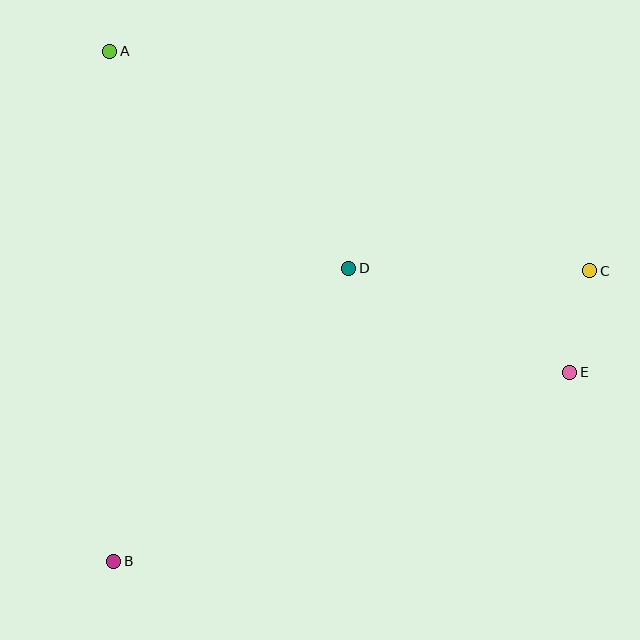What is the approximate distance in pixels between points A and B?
The distance between A and B is approximately 510 pixels.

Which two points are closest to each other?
Points C and E are closest to each other.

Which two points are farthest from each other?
Points A and E are farthest from each other.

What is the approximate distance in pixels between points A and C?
The distance between A and C is approximately 528 pixels.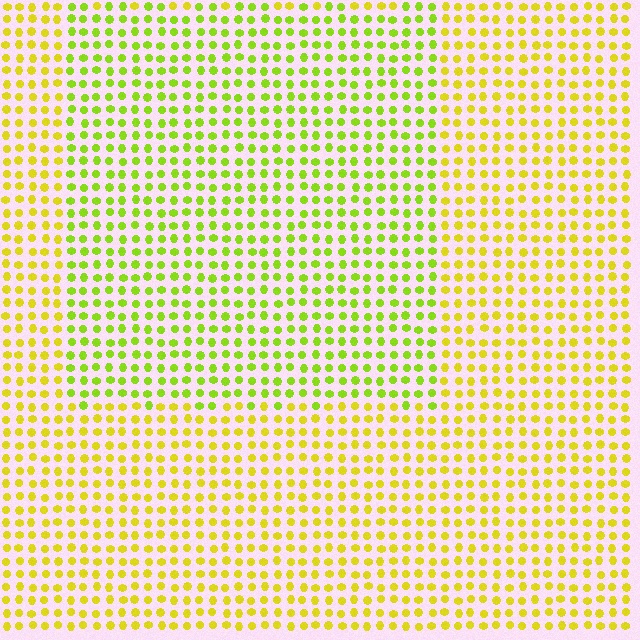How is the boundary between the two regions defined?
The boundary is defined purely by a slight shift in hue (about 28 degrees). Spacing, size, and orientation are identical on both sides.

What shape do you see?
I see a rectangle.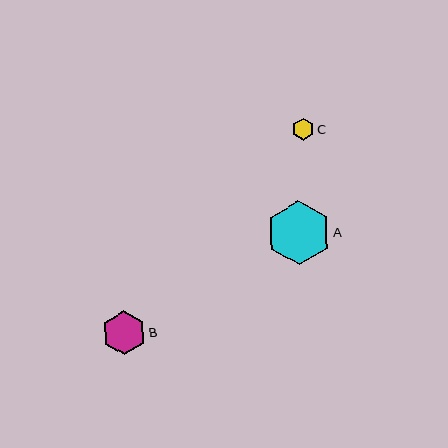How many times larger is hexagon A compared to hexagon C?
Hexagon A is approximately 3.0 times the size of hexagon C.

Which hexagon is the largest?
Hexagon A is the largest with a size of approximately 64 pixels.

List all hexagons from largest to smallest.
From largest to smallest: A, B, C.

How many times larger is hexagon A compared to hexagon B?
Hexagon A is approximately 1.5 times the size of hexagon B.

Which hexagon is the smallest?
Hexagon C is the smallest with a size of approximately 22 pixels.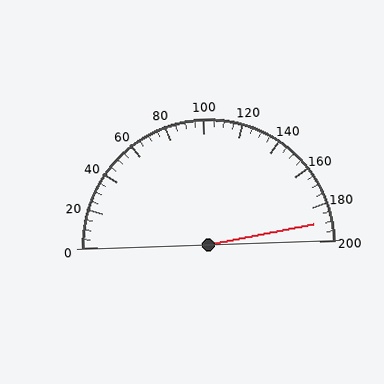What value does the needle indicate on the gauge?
The needle indicates approximately 190.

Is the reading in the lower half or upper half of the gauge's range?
The reading is in the upper half of the range (0 to 200).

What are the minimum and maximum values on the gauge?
The gauge ranges from 0 to 200.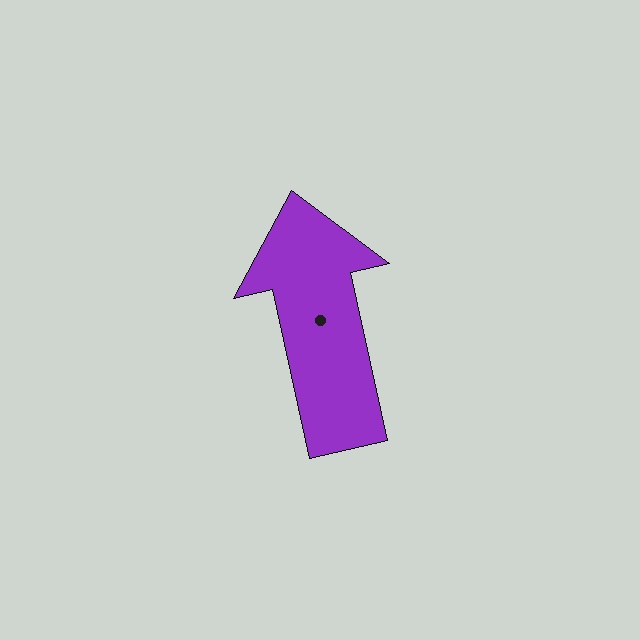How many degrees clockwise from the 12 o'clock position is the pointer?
Approximately 347 degrees.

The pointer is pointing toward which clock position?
Roughly 12 o'clock.